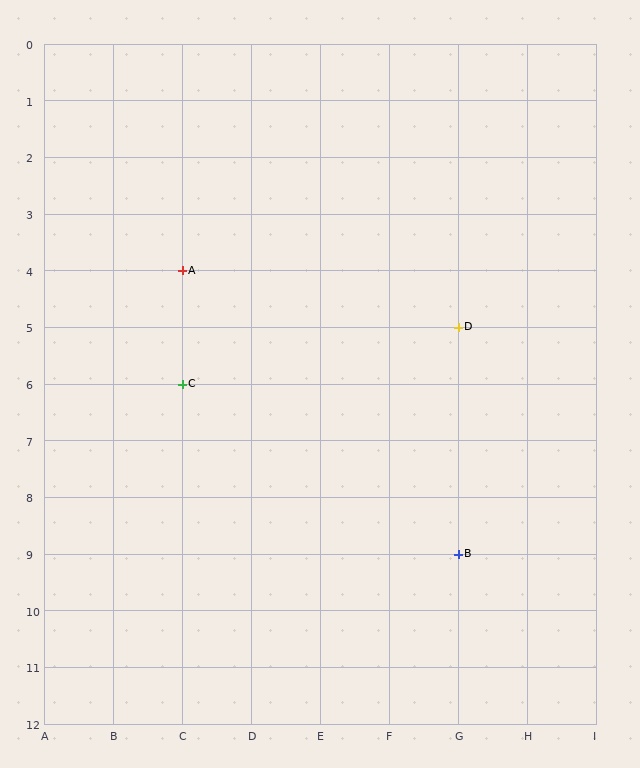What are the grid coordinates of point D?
Point D is at grid coordinates (G, 5).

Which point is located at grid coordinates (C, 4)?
Point A is at (C, 4).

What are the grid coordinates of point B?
Point B is at grid coordinates (G, 9).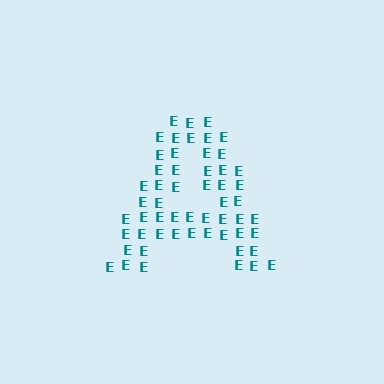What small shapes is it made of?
It is made of small letter E's.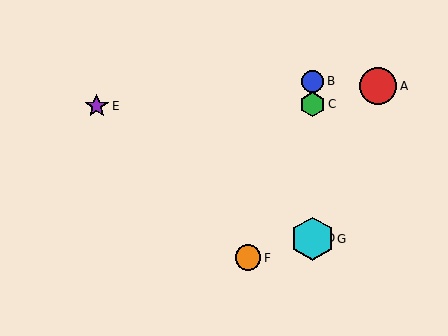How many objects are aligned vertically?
4 objects (B, C, D, G) are aligned vertically.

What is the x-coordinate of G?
Object G is at x≈313.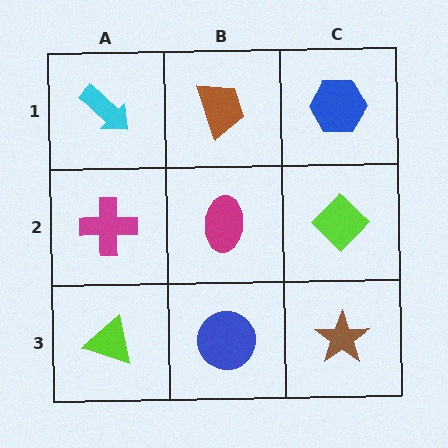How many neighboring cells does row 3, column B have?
3.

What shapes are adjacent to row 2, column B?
A brown trapezoid (row 1, column B), a blue circle (row 3, column B), a magenta cross (row 2, column A), a lime diamond (row 2, column C).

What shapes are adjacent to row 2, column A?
A cyan arrow (row 1, column A), a lime triangle (row 3, column A), a magenta ellipse (row 2, column B).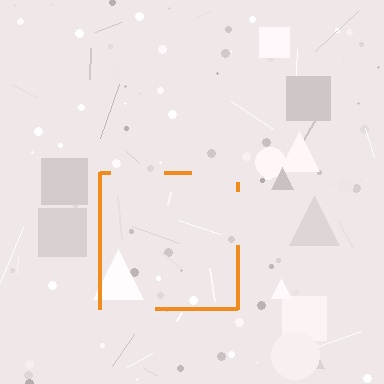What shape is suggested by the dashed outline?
The dashed outline suggests a square.